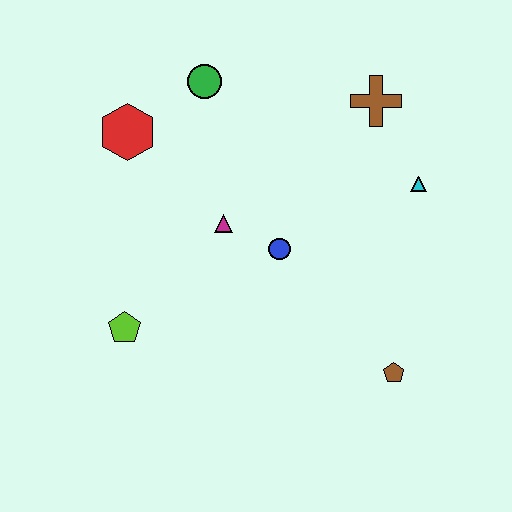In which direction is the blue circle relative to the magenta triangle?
The blue circle is to the right of the magenta triangle.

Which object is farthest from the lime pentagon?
The brown cross is farthest from the lime pentagon.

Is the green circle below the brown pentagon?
No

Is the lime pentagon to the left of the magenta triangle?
Yes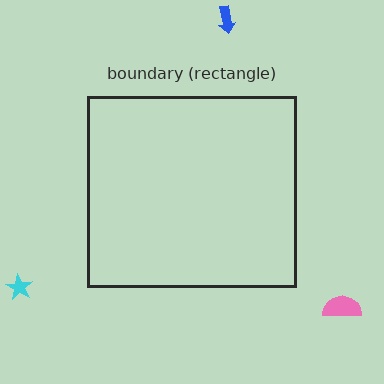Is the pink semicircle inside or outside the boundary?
Outside.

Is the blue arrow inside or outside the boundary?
Outside.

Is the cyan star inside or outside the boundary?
Outside.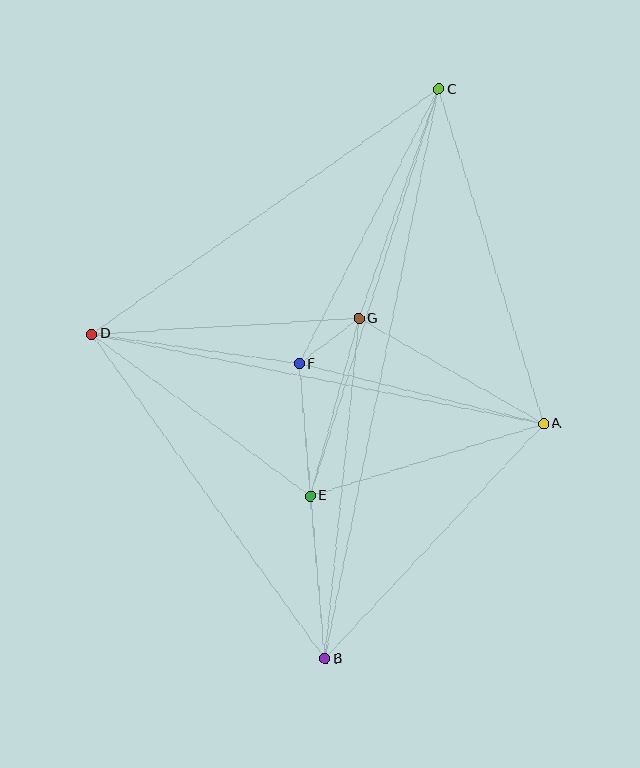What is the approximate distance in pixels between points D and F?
The distance between D and F is approximately 210 pixels.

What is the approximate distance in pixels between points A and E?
The distance between A and E is approximately 244 pixels.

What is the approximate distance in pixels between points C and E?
The distance between C and E is approximately 427 pixels.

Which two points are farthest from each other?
Points B and C are farthest from each other.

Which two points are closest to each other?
Points F and G are closest to each other.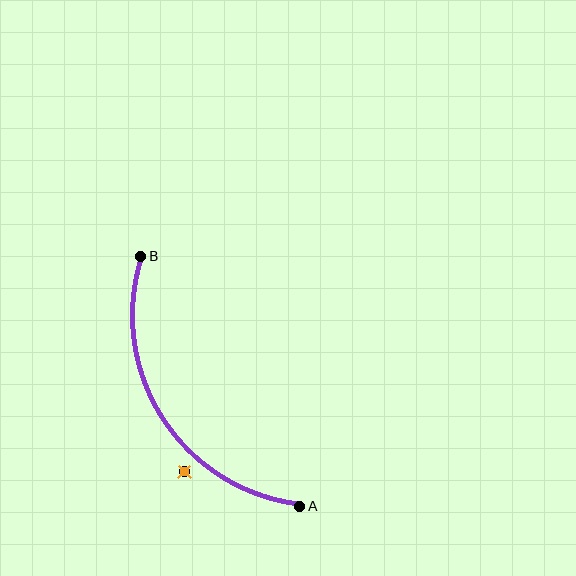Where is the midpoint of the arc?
The arc midpoint is the point on the curve farthest from the straight line joining A and B. It sits to the left of that line.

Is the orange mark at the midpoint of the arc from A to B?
No — the orange mark does not lie on the arc at all. It sits slightly outside the curve.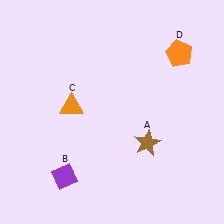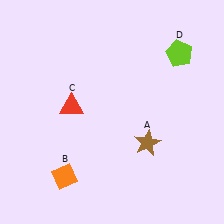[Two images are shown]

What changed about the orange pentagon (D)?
In Image 1, D is orange. In Image 2, it changed to lime.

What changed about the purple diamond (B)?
In Image 1, B is purple. In Image 2, it changed to orange.